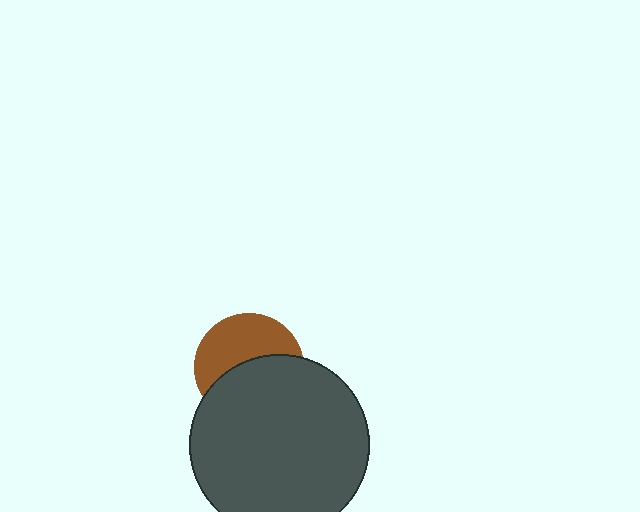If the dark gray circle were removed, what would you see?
You would see the complete brown circle.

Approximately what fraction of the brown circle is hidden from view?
Roughly 52% of the brown circle is hidden behind the dark gray circle.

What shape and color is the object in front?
The object in front is a dark gray circle.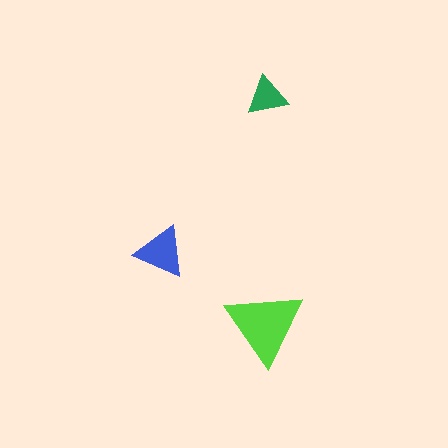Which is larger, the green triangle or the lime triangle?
The lime one.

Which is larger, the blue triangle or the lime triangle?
The lime one.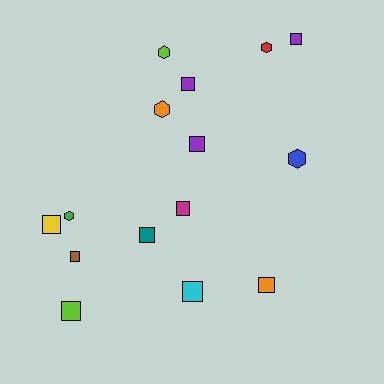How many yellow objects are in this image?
There is 1 yellow object.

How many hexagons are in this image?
There are 5 hexagons.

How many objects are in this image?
There are 15 objects.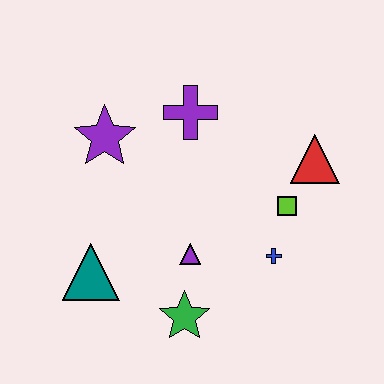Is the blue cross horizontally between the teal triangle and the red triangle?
Yes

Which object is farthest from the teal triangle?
The red triangle is farthest from the teal triangle.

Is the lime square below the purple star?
Yes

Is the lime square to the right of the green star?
Yes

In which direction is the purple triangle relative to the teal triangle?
The purple triangle is to the right of the teal triangle.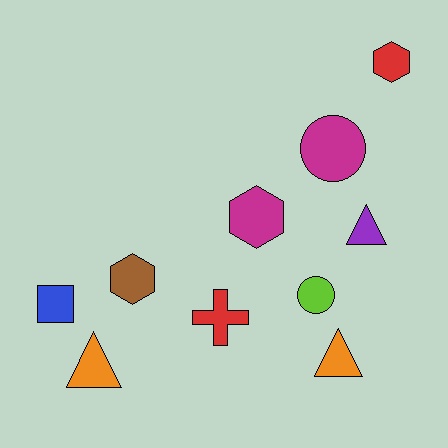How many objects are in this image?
There are 10 objects.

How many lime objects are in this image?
There is 1 lime object.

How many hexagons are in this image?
There are 3 hexagons.